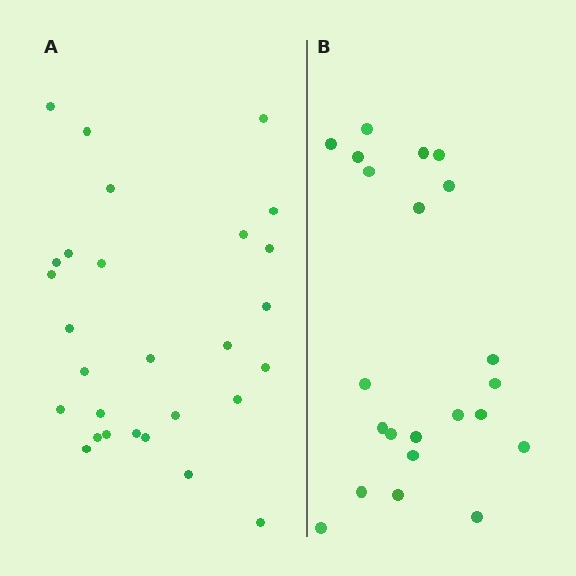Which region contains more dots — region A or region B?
Region A (the left region) has more dots.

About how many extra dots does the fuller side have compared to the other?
Region A has about 6 more dots than region B.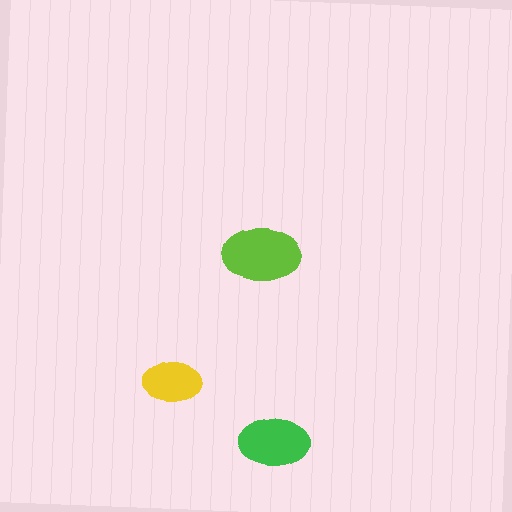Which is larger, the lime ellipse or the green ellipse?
The lime one.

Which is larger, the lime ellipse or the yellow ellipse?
The lime one.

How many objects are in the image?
There are 3 objects in the image.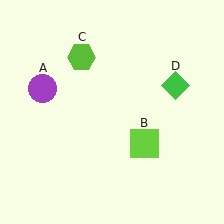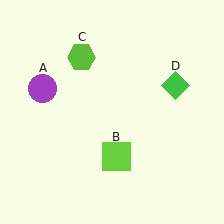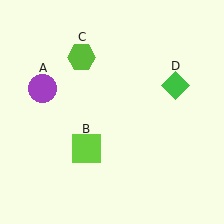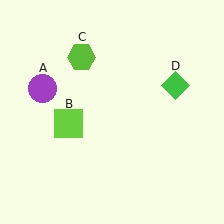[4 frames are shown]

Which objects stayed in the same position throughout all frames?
Purple circle (object A) and lime hexagon (object C) and green diamond (object D) remained stationary.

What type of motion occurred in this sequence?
The lime square (object B) rotated clockwise around the center of the scene.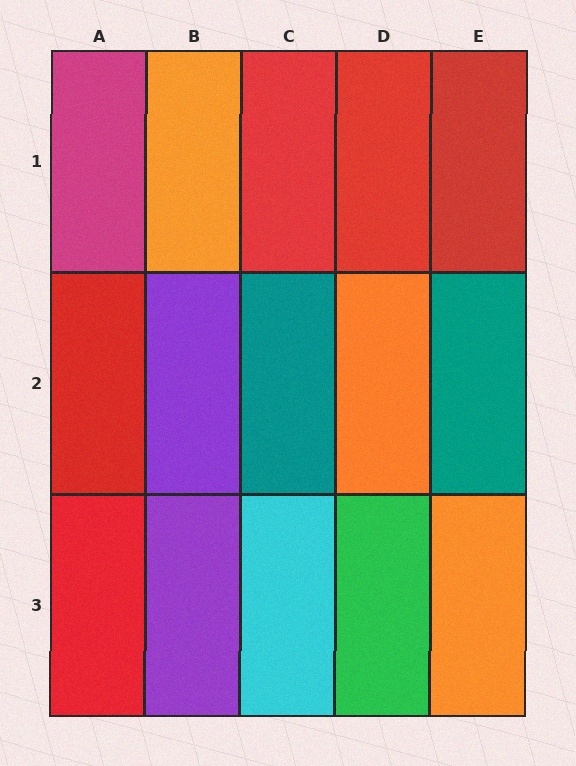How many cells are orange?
3 cells are orange.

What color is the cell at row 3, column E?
Orange.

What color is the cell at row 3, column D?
Green.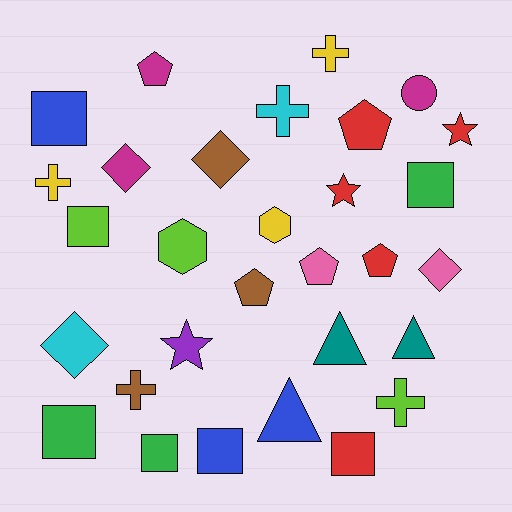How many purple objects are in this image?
There is 1 purple object.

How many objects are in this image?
There are 30 objects.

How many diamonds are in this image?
There are 4 diamonds.